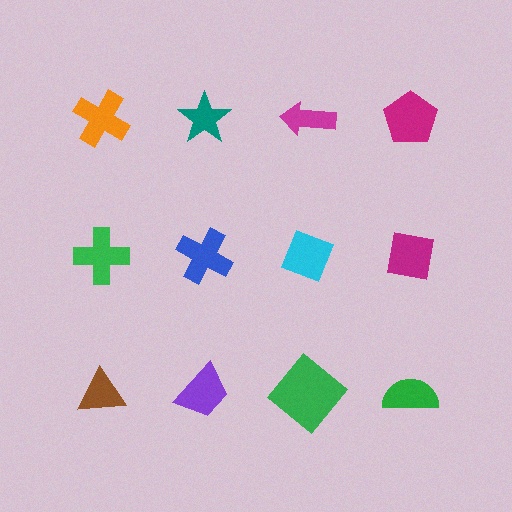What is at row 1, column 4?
A magenta pentagon.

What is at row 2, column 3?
A cyan diamond.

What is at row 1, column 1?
An orange cross.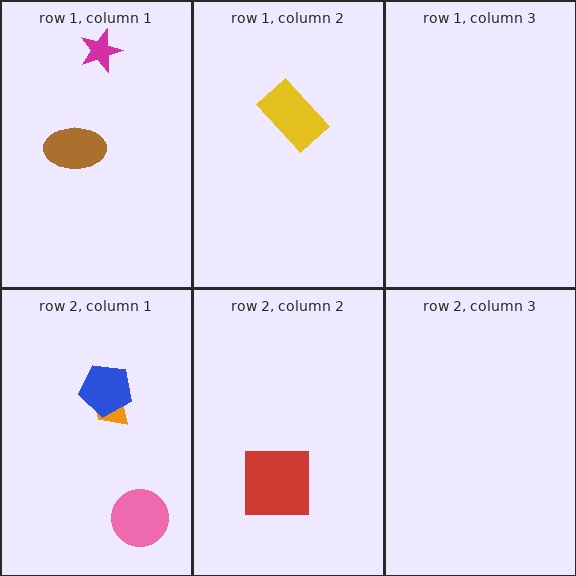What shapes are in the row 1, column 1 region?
The magenta star, the brown ellipse.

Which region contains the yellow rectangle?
The row 1, column 2 region.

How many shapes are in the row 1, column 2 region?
1.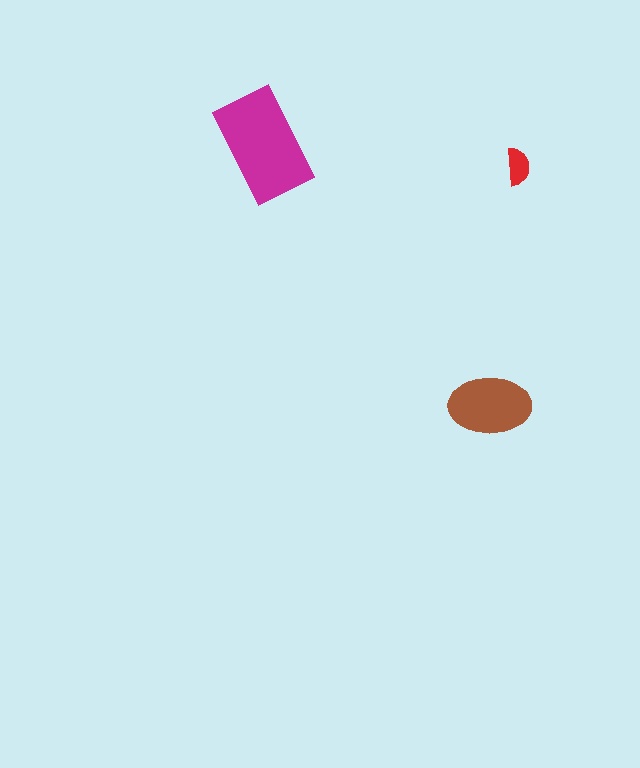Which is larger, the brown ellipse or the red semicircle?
The brown ellipse.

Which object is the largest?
The magenta rectangle.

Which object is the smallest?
The red semicircle.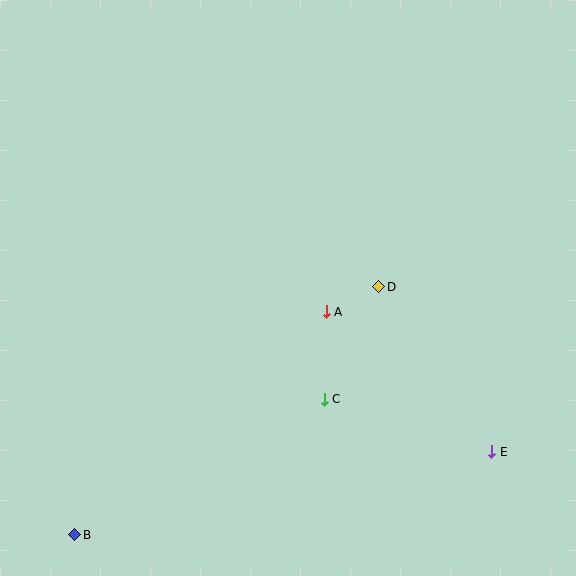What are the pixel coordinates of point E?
Point E is at (492, 452).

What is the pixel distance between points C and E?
The distance between C and E is 175 pixels.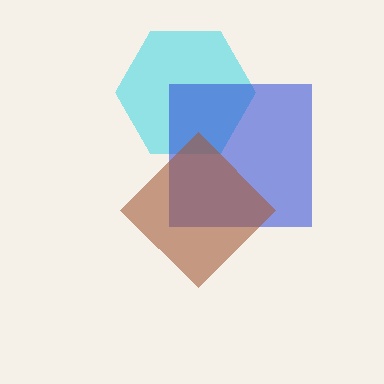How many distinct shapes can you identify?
There are 3 distinct shapes: a cyan hexagon, a blue square, a brown diamond.